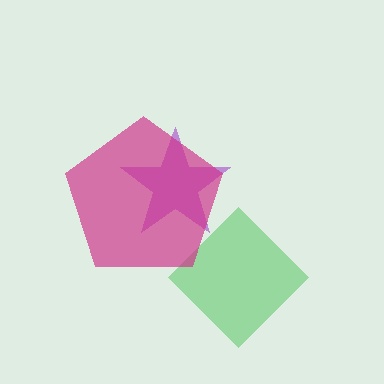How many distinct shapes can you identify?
There are 3 distinct shapes: a purple star, a green diamond, a magenta pentagon.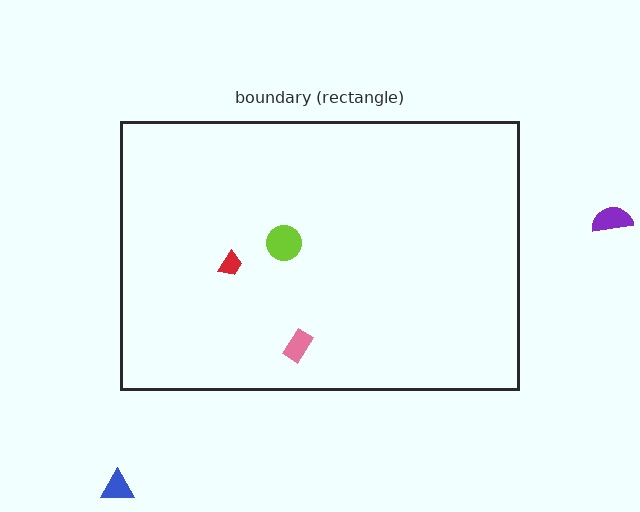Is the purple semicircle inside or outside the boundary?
Outside.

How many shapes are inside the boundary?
3 inside, 2 outside.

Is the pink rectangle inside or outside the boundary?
Inside.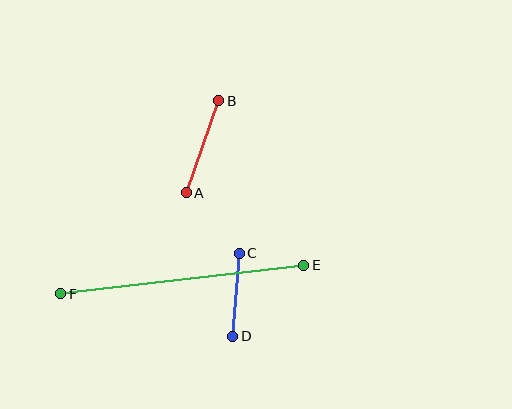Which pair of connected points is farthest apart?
Points E and F are farthest apart.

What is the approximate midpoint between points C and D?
The midpoint is at approximately (236, 295) pixels.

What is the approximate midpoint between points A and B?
The midpoint is at approximately (203, 147) pixels.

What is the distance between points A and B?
The distance is approximately 98 pixels.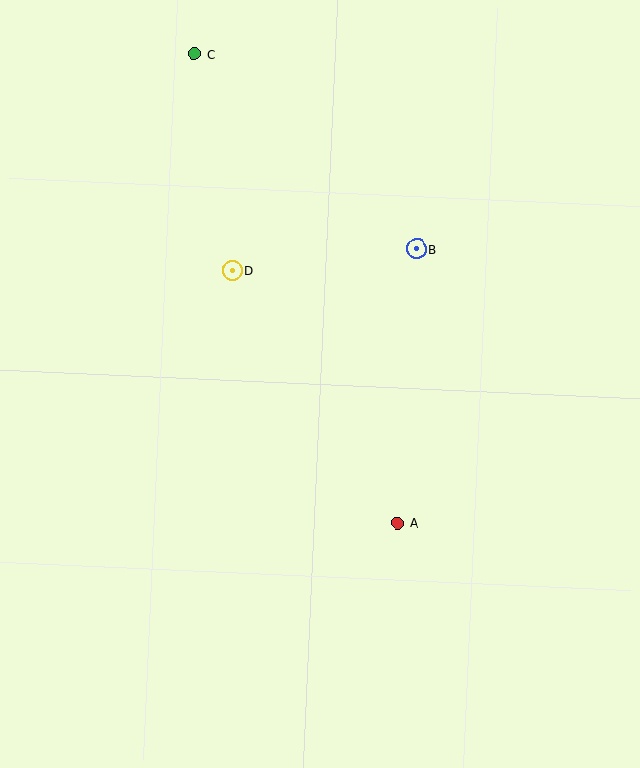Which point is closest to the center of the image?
Point D at (232, 270) is closest to the center.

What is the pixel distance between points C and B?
The distance between C and B is 296 pixels.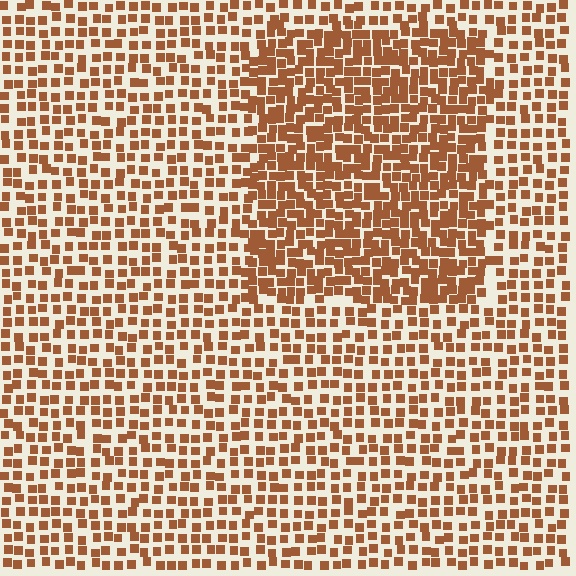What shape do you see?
I see a rectangle.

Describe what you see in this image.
The image contains small brown elements arranged at two different densities. A rectangle-shaped region is visible where the elements are more densely packed than the surrounding area.